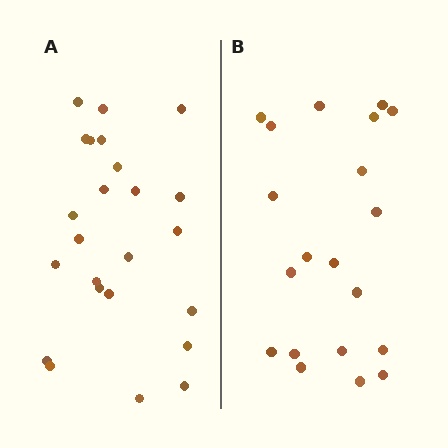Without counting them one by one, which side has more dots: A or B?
Region A (the left region) has more dots.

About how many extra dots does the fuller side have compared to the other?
Region A has about 4 more dots than region B.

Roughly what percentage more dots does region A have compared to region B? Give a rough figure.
About 20% more.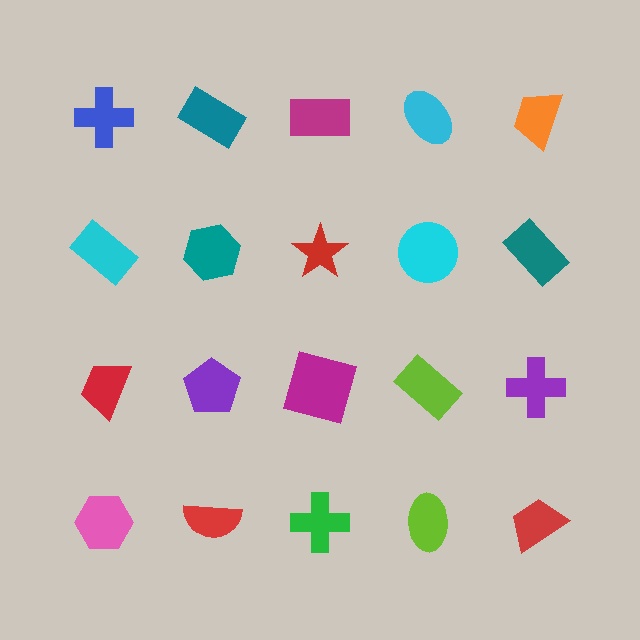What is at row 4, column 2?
A red semicircle.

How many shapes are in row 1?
5 shapes.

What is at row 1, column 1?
A blue cross.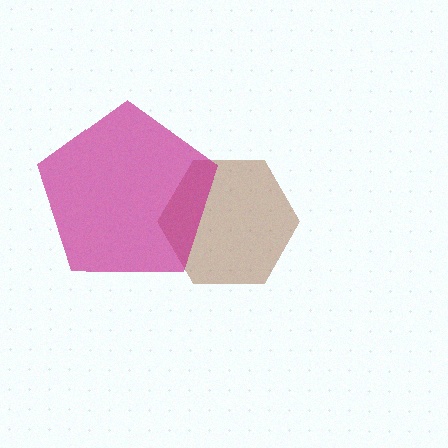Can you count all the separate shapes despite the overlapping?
Yes, there are 2 separate shapes.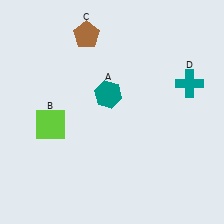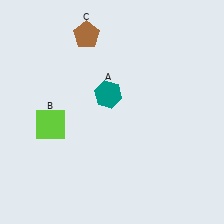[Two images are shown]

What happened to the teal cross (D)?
The teal cross (D) was removed in Image 2. It was in the top-right area of Image 1.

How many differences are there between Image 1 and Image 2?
There is 1 difference between the two images.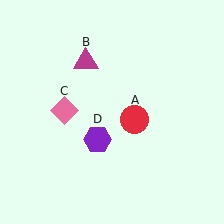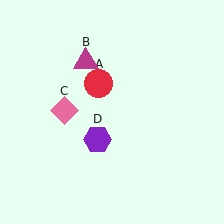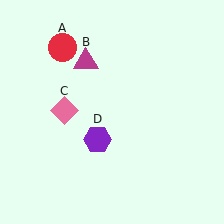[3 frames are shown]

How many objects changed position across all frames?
1 object changed position: red circle (object A).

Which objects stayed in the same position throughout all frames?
Magenta triangle (object B) and pink diamond (object C) and purple hexagon (object D) remained stationary.